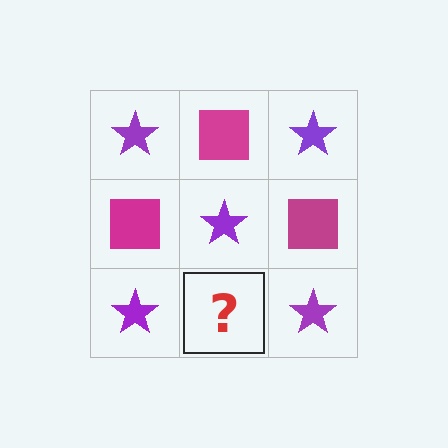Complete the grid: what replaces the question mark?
The question mark should be replaced with a magenta square.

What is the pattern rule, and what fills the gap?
The rule is that it alternates purple star and magenta square in a checkerboard pattern. The gap should be filled with a magenta square.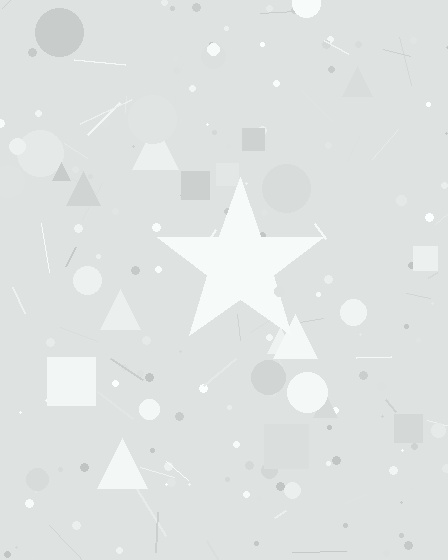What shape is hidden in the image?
A star is hidden in the image.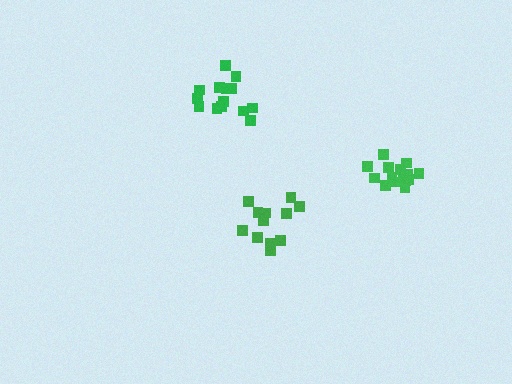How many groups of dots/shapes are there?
There are 3 groups.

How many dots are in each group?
Group 1: 15 dots, Group 2: 14 dots, Group 3: 12 dots (41 total).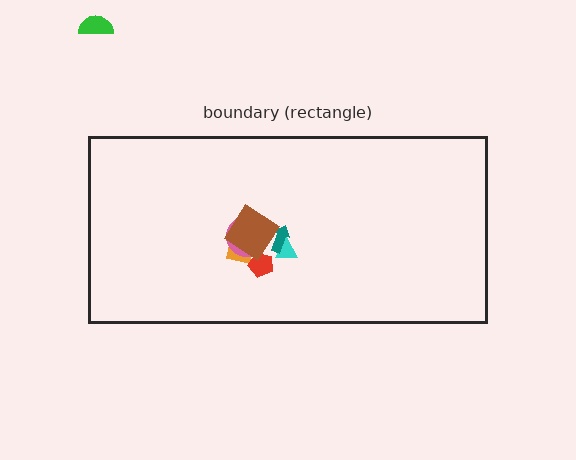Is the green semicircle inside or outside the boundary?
Outside.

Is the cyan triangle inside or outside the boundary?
Inside.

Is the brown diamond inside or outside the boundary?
Inside.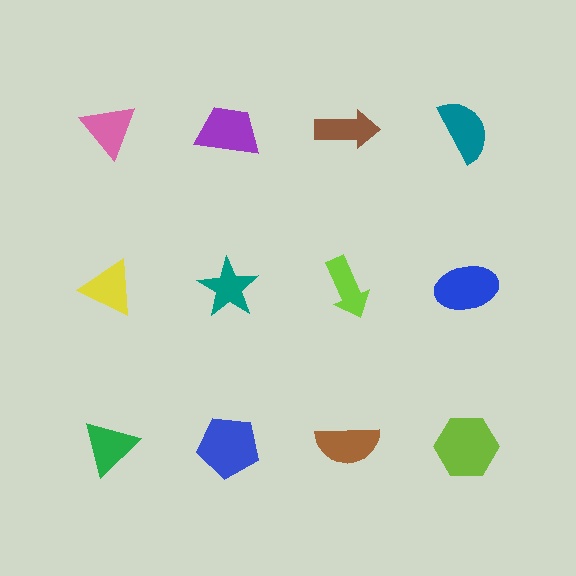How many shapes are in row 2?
4 shapes.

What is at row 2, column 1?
A yellow triangle.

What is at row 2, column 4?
A blue ellipse.